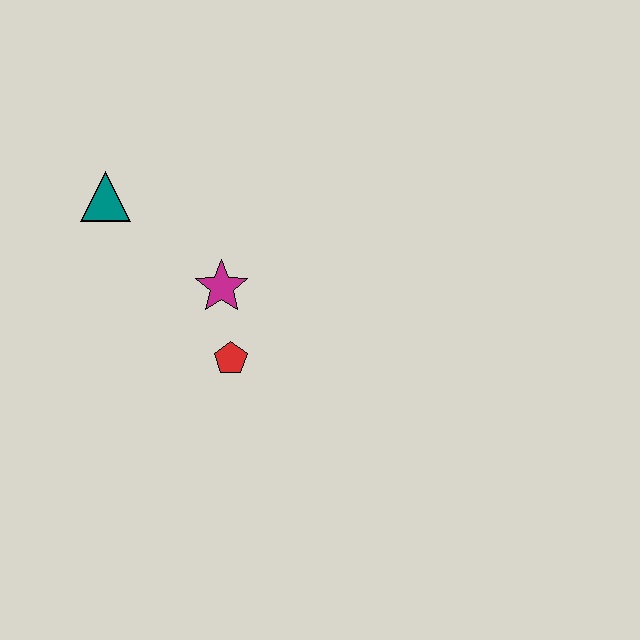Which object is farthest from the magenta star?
The teal triangle is farthest from the magenta star.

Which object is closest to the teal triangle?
The magenta star is closest to the teal triangle.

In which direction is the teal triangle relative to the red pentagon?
The teal triangle is above the red pentagon.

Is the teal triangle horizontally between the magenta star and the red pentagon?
No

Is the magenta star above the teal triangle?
No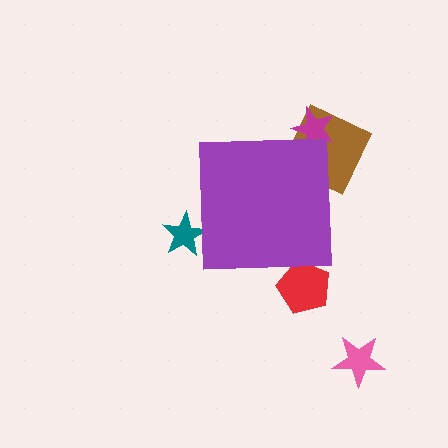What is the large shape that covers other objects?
A purple square.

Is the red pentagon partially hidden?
Yes, the red pentagon is partially hidden behind the purple square.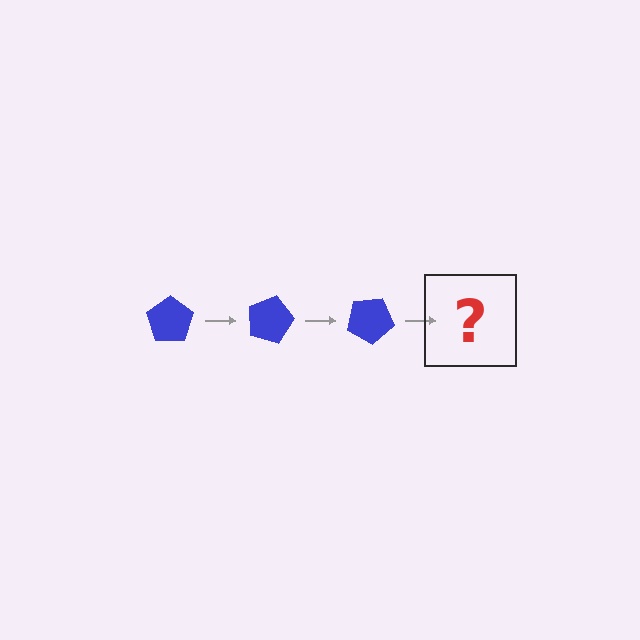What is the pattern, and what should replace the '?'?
The pattern is that the pentagon rotates 15 degrees each step. The '?' should be a blue pentagon rotated 45 degrees.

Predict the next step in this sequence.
The next step is a blue pentagon rotated 45 degrees.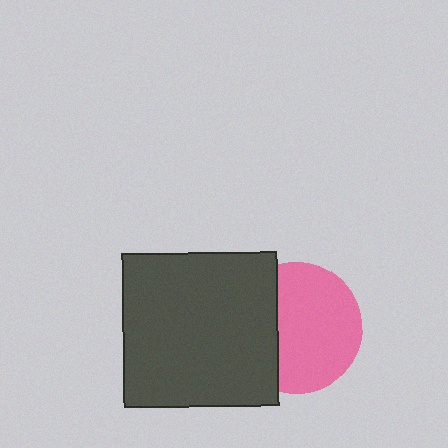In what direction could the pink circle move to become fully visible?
The pink circle could move right. That would shift it out from behind the dark gray square entirely.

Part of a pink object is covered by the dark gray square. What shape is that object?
It is a circle.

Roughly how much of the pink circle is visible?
Most of it is visible (roughly 67%).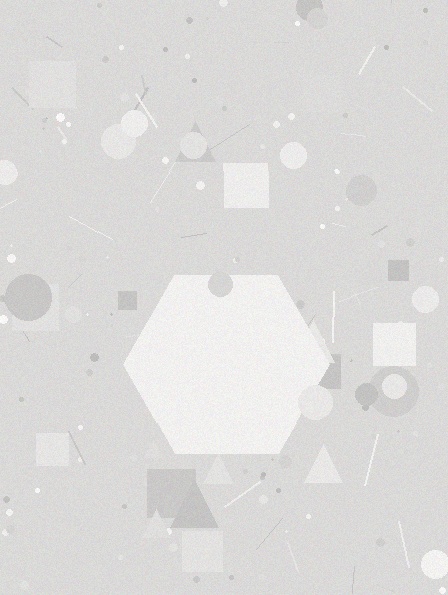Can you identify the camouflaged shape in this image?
The camouflaged shape is a hexagon.